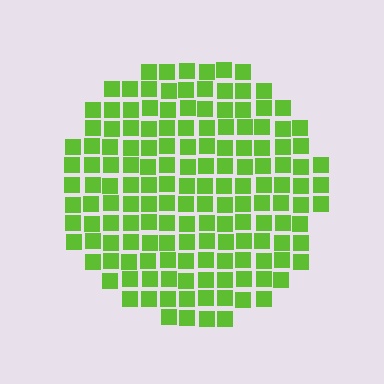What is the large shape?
The large shape is a circle.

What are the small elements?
The small elements are squares.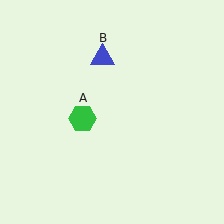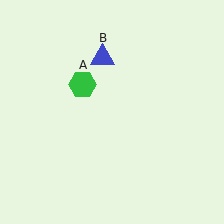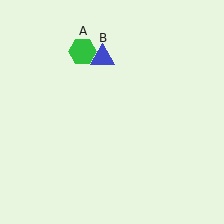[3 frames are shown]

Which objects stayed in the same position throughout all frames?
Blue triangle (object B) remained stationary.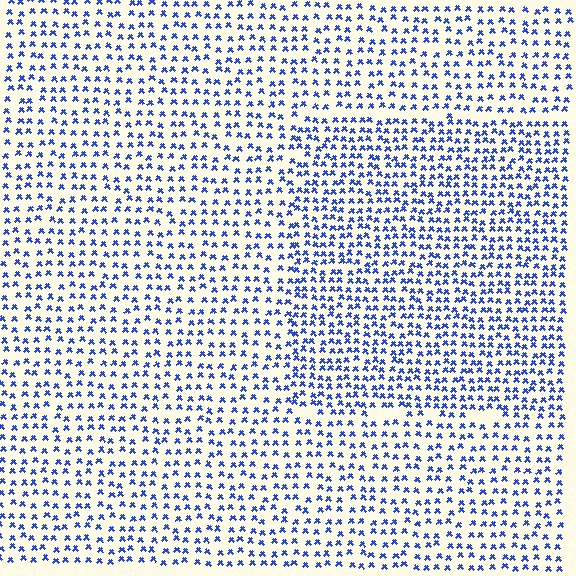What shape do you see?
I see a rectangle.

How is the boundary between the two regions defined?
The boundary is defined by a change in element density (approximately 1.5x ratio). All elements are the same color, size, and shape.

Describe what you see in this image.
The image contains small blue elements arranged at two different densities. A rectangle-shaped region is visible where the elements are more densely packed than the surrounding area.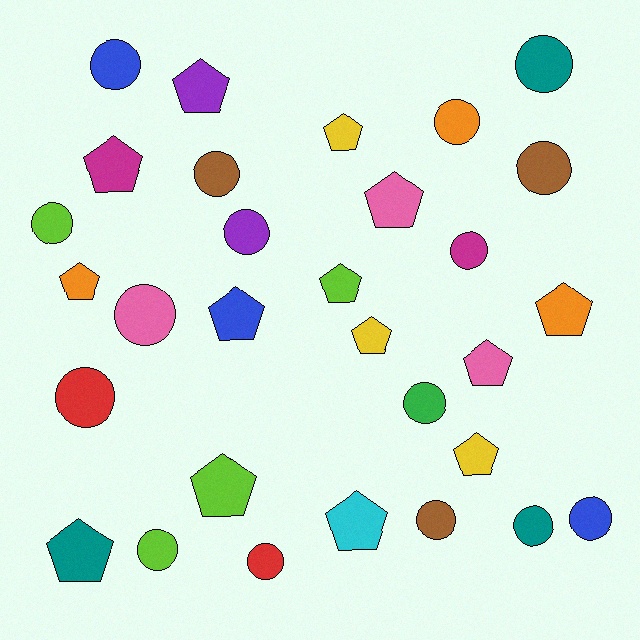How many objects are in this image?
There are 30 objects.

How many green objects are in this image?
There is 1 green object.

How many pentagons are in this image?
There are 14 pentagons.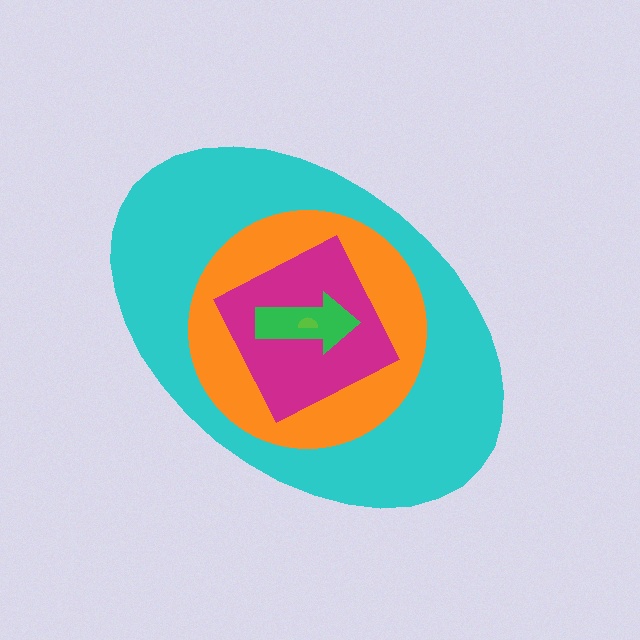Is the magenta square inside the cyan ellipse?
Yes.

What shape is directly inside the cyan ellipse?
The orange circle.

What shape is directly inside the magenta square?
The green arrow.